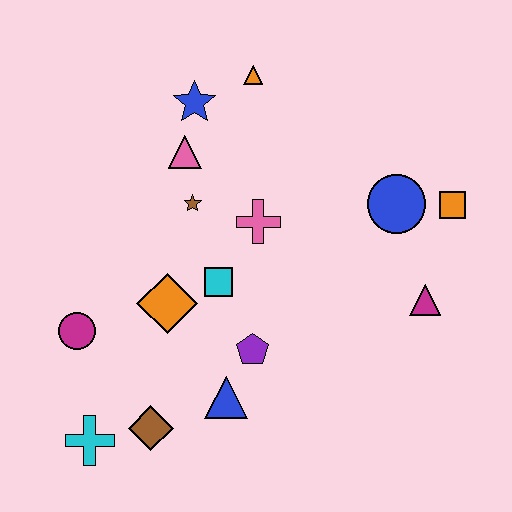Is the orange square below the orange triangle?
Yes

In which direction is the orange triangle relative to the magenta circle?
The orange triangle is above the magenta circle.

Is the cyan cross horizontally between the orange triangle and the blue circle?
No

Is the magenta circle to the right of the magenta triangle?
No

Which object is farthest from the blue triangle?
The orange triangle is farthest from the blue triangle.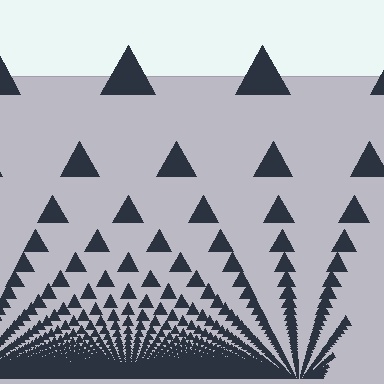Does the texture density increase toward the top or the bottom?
Density increases toward the bottom.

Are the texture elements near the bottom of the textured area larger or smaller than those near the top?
Smaller. The gradient is inverted — elements near the bottom are smaller and denser.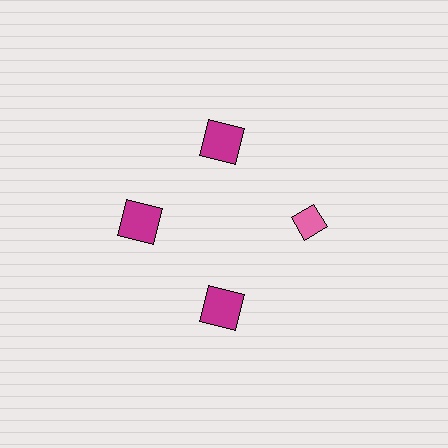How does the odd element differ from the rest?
It differs in both color (pink instead of magenta) and shape (diamond instead of square).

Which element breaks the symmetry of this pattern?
The pink diamond at roughly the 3 o'clock position breaks the symmetry. All other shapes are magenta squares.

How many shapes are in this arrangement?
There are 4 shapes arranged in a ring pattern.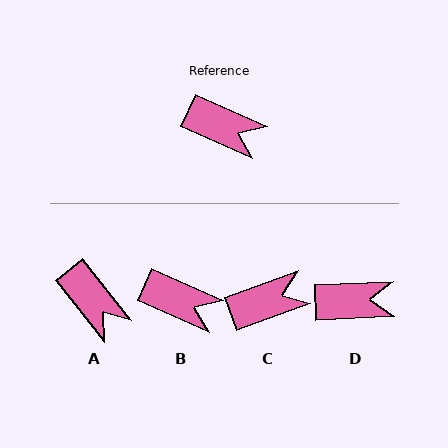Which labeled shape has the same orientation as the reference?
B.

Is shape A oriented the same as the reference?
No, it is off by about 27 degrees.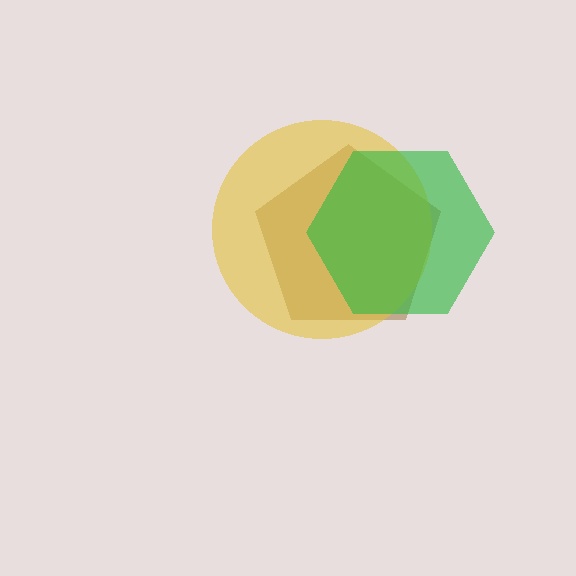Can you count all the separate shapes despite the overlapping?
Yes, there are 3 separate shapes.